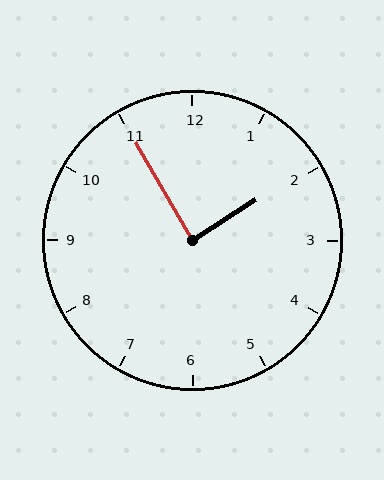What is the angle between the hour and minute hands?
Approximately 88 degrees.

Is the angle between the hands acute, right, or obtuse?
It is right.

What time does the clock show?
1:55.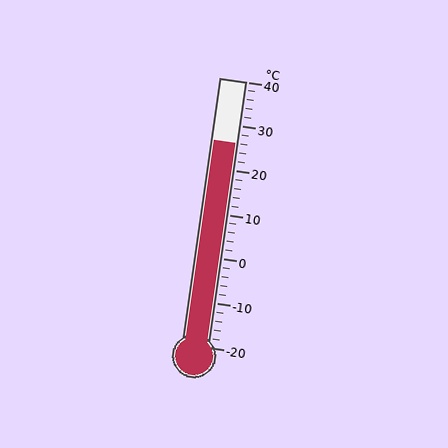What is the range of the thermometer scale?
The thermometer scale ranges from -20°C to 40°C.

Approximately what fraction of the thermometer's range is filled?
The thermometer is filled to approximately 75% of its range.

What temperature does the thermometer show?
The thermometer shows approximately 26°C.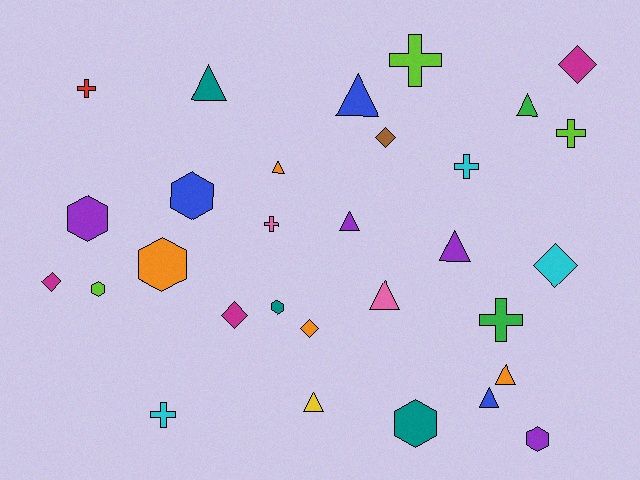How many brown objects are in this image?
There is 1 brown object.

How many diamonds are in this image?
There are 6 diamonds.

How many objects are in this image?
There are 30 objects.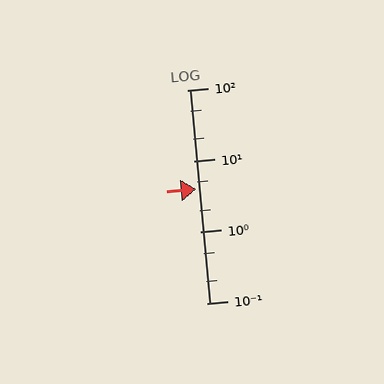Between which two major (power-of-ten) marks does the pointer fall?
The pointer is between 1 and 10.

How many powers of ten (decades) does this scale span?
The scale spans 3 decades, from 0.1 to 100.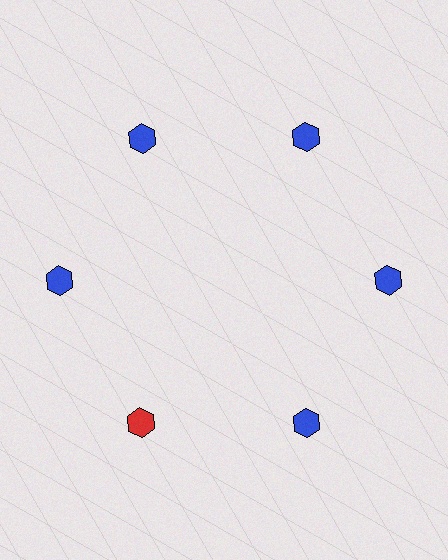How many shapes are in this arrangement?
There are 6 shapes arranged in a ring pattern.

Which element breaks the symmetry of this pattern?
The red hexagon at roughly the 7 o'clock position breaks the symmetry. All other shapes are blue hexagons.